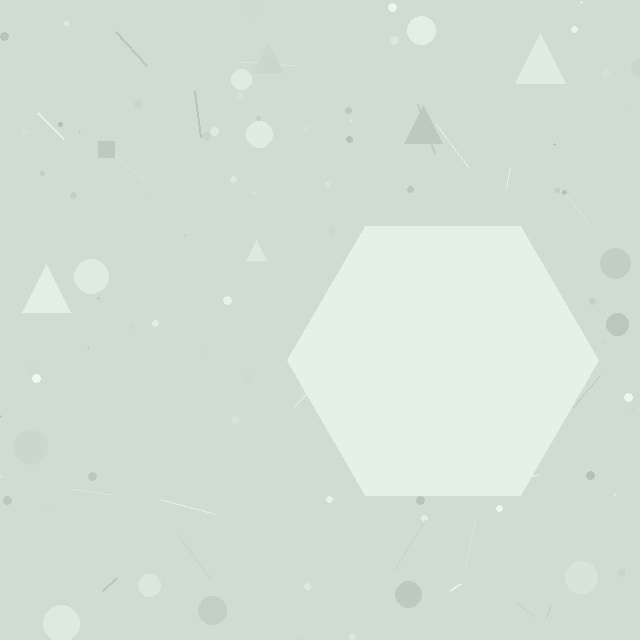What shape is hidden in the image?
A hexagon is hidden in the image.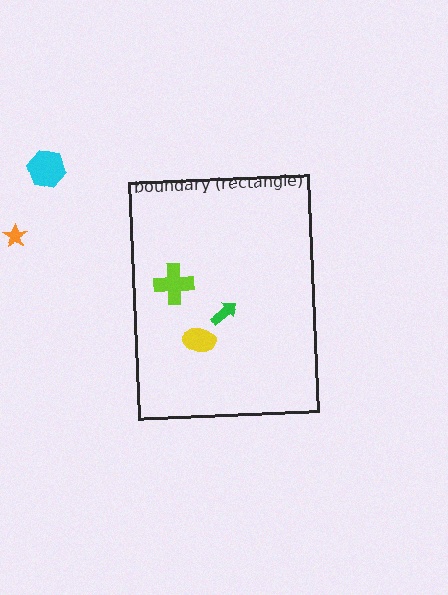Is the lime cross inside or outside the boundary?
Inside.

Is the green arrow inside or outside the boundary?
Inside.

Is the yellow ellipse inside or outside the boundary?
Inside.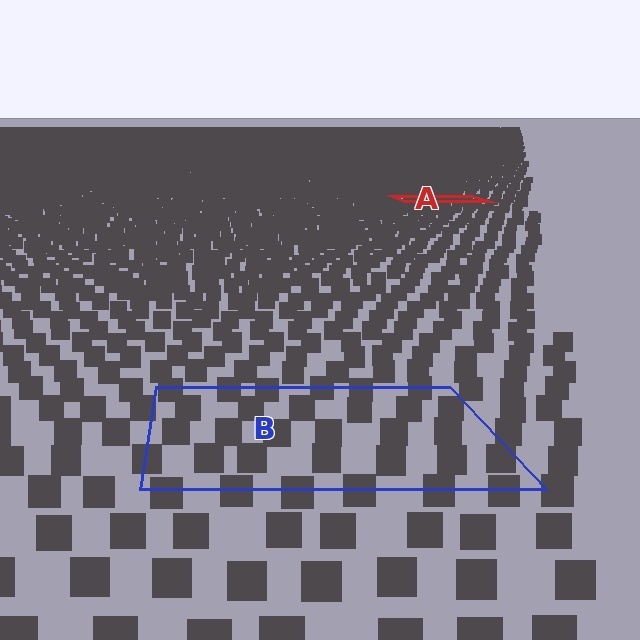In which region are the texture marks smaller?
The texture marks are smaller in region A, because it is farther away.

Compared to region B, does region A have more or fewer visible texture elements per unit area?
Region A has more texture elements per unit area — they are packed more densely because it is farther away.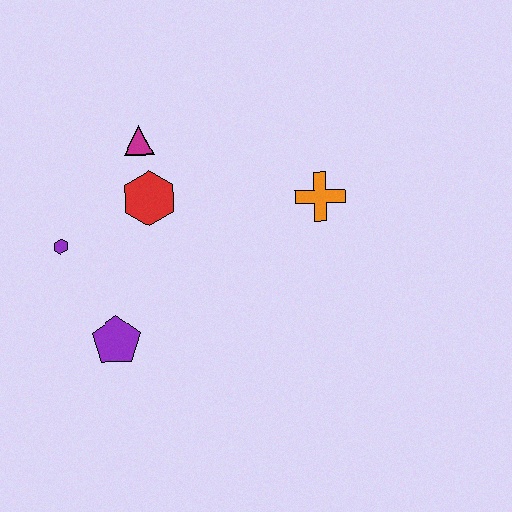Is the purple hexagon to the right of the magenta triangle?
No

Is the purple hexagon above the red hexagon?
No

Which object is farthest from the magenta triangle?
The purple pentagon is farthest from the magenta triangle.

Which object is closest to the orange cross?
The red hexagon is closest to the orange cross.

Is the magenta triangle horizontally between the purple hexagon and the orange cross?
Yes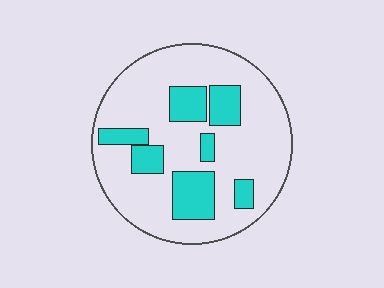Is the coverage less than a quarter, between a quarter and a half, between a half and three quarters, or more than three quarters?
Less than a quarter.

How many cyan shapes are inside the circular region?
7.